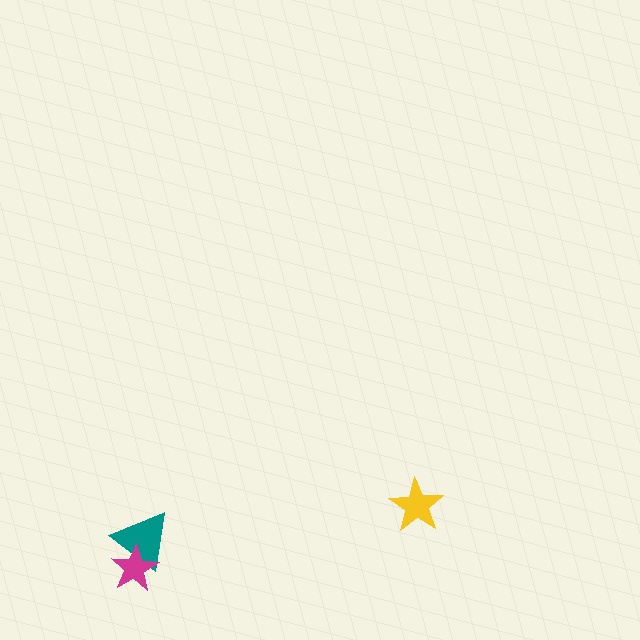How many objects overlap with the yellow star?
0 objects overlap with the yellow star.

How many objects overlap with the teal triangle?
1 object overlaps with the teal triangle.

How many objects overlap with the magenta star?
1 object overlaps with the magenta star.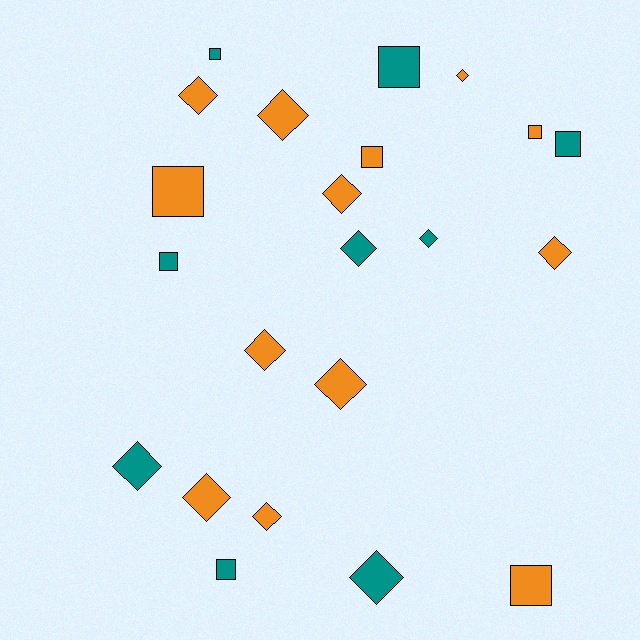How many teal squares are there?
There are 5 teal squares.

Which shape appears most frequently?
Diamond, with 13 objects.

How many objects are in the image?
There are 22 objects.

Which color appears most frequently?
Orange, with 13 objects.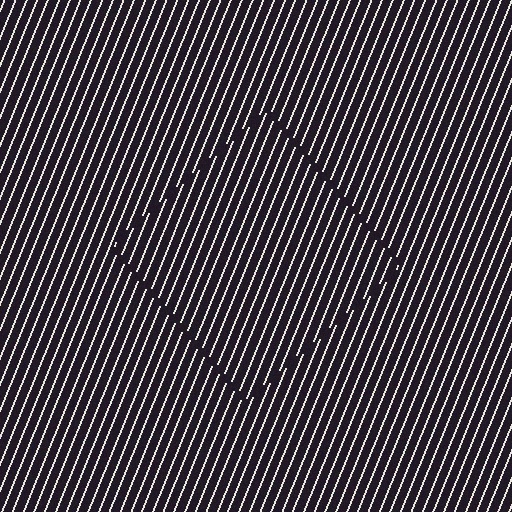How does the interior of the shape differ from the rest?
The interior of the shape contains the same grating, shifted by half a period — the contour is defined by the phase discontinuity where line-ends from the inner and outer gratings abut.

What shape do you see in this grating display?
An illusory square. The interior of the shape contains the same grating, shifted by half a period — the contour is defined by the phase discontinuity where line-ends from the inner and outer gratings abut.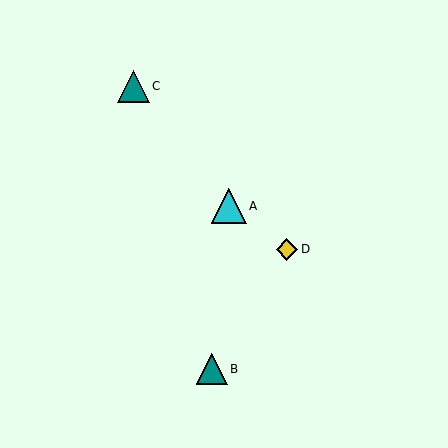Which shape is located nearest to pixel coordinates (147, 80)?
The teal triangle (labeled C) at (133, 86) is nearest to that location.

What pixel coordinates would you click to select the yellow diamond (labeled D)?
Click at (287, 249) to select the yellow diamond D.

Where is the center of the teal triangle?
The center of the teal triangle is at (212, 369).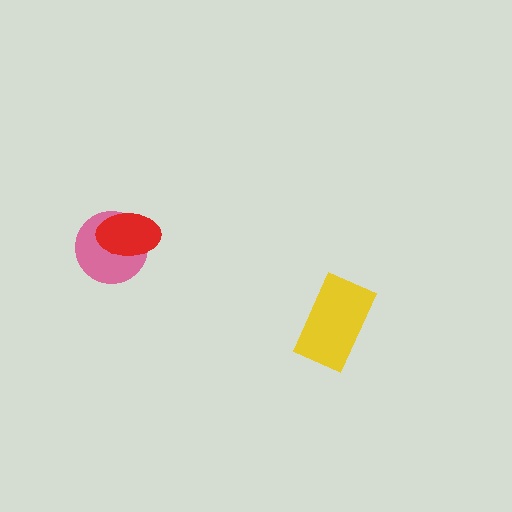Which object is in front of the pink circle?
The red ellipse is in front of the pink circle.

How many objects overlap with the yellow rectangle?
0 objects overlap with the yellow rectangle.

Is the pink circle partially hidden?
Yes, it is partially covered by another shape.